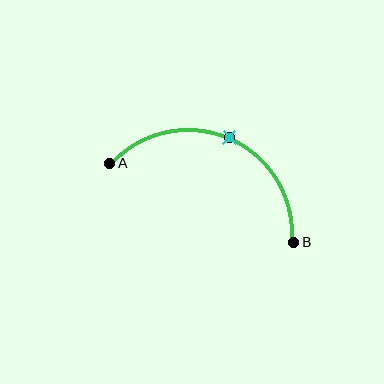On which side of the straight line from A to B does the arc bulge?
The arc bulges above the straight line connecting A and B.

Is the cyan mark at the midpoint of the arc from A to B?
Yes. The cyan mark lies on the arc at equal arc-length from both A and B — it is the arc midpoint.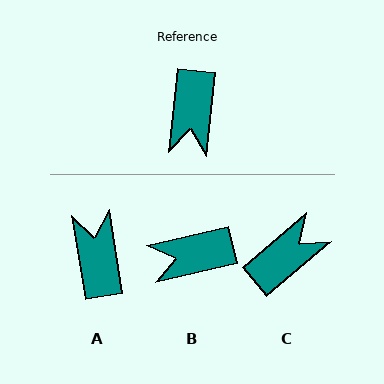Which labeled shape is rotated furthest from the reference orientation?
A, about 164 degrees away.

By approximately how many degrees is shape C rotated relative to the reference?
Approximately 136 degrees counter-clockwise.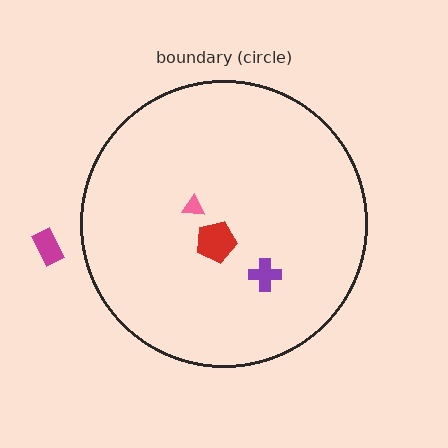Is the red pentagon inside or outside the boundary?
Inside.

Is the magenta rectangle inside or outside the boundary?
Outside.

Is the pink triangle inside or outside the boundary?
Inside.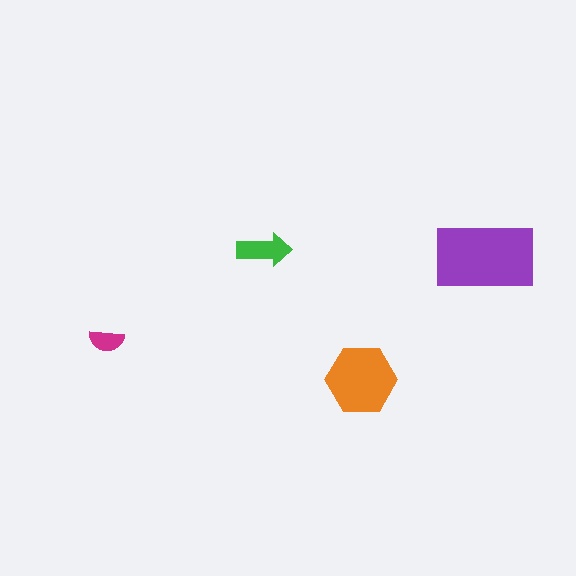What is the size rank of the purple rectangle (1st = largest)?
1st.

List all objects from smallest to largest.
The magenta semicircle, the green arrow, the orange hexagon, the purple rectangle.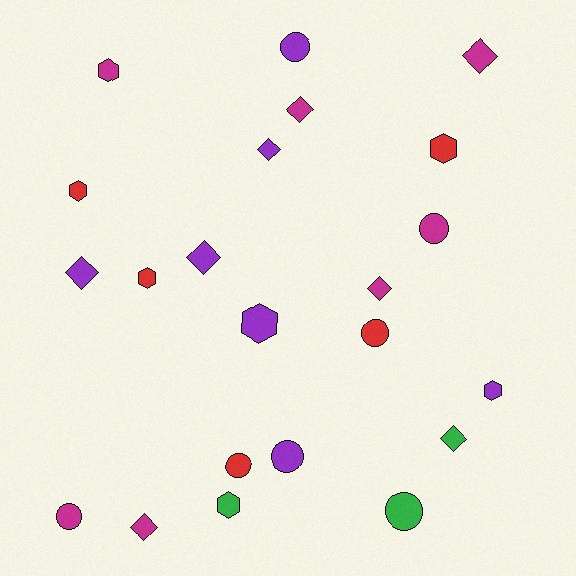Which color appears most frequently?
Magenta, with 7 objects.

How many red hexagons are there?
There are 3 red hexagons.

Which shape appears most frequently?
Diamond, with 8 objects.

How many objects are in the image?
There are 22 objects.